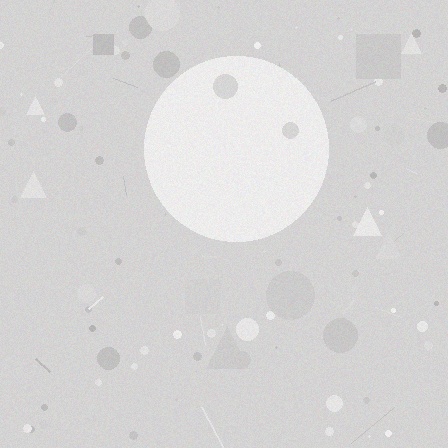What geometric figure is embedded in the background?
A circle is embedded in the background.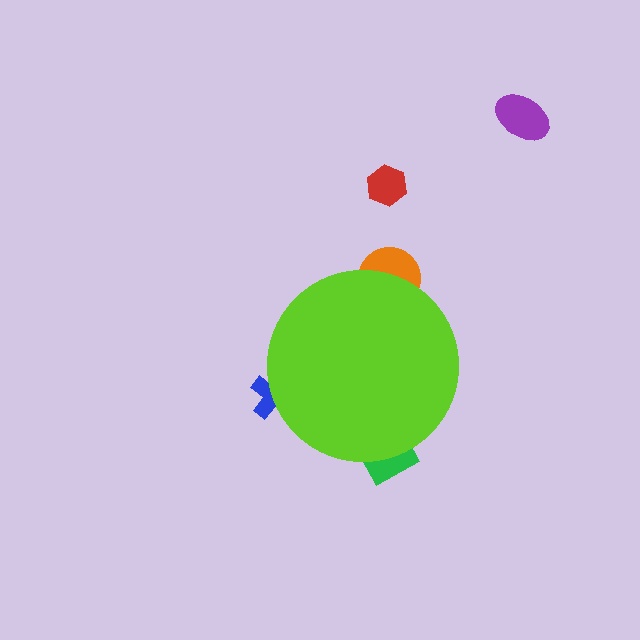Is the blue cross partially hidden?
Yes, the blue cross is partially hidden behind the lime circle.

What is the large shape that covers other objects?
A lime circle.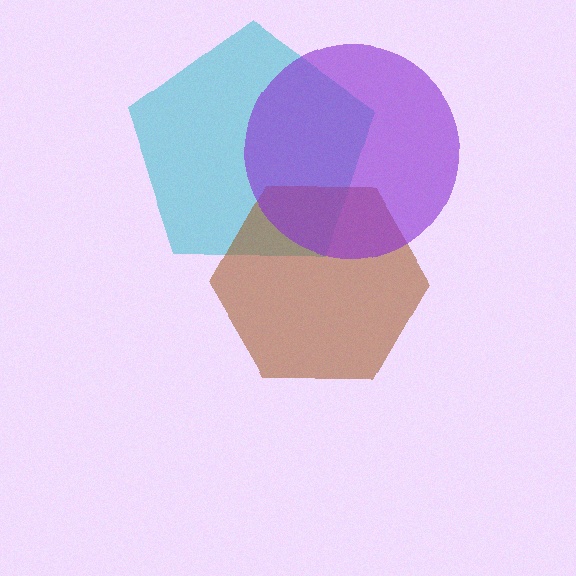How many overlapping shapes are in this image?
There are 3 overlapping shapes in the image.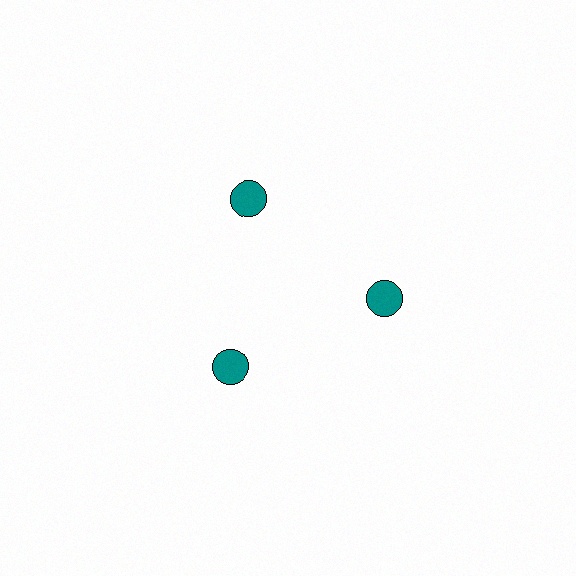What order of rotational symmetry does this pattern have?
This pattern has 3-fold rotational symmetry.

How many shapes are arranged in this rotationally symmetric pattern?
There are 3 shapes, arranged in 3 groups of 1.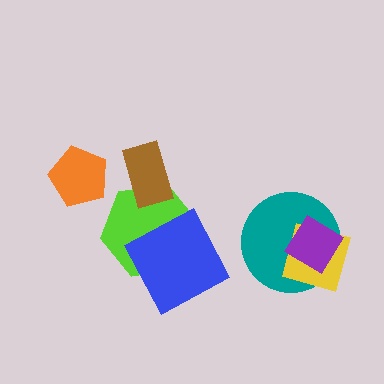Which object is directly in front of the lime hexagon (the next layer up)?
The blue square is directly in front of the lime hexagon.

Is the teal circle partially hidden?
Yes, it is partially covered by another shape.